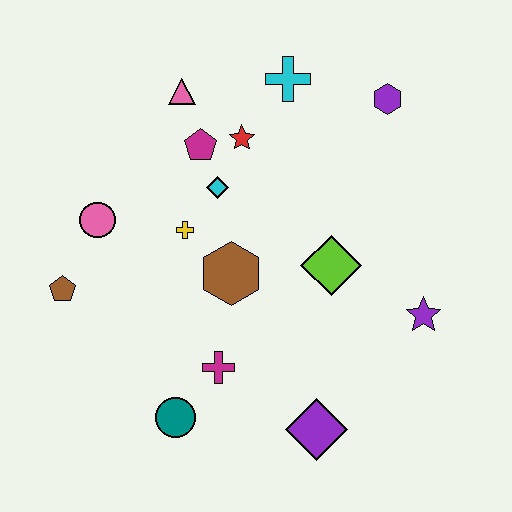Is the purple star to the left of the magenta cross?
No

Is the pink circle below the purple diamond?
No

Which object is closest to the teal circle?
The magenta cross is closest to the teal circle.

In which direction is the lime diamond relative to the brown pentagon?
The lime diamond is to the right of the brown pentagon.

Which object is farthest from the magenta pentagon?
The purple diamond is farthest from the magenta pentagon.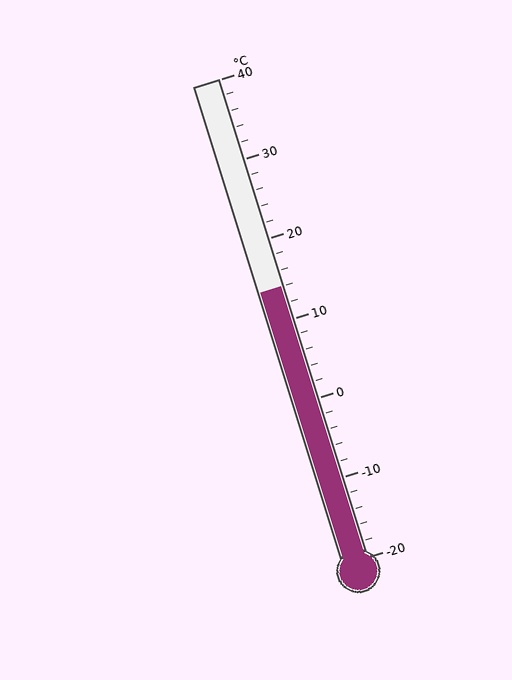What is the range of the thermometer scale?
The thermometer scale ranges from -20°C to 40°C.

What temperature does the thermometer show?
The thermometer shows approximately 14°C.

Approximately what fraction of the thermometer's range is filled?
The thermometer is filled to approximately 55% of its range.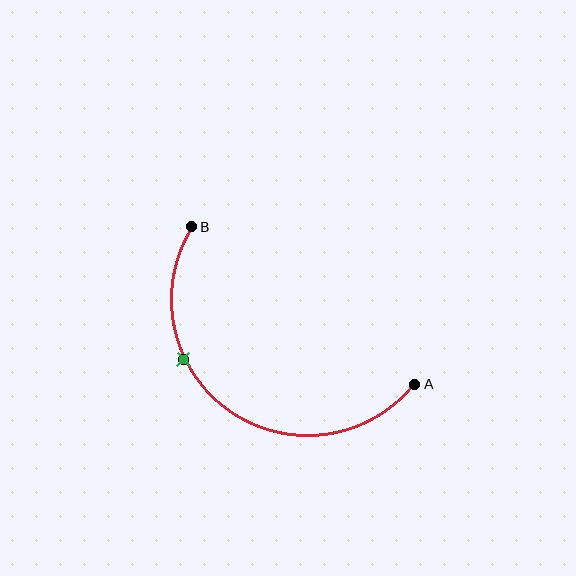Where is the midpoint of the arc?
The arc midpoint is the point on the curve farthest from the straight line joining A and B. It sits below and to the left of that line.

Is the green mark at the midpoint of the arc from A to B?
No. The green mark lies on the arc but is closer to endpoint B. The arc midpoint would be at the point on the curve equidistant along the arc from both A and B.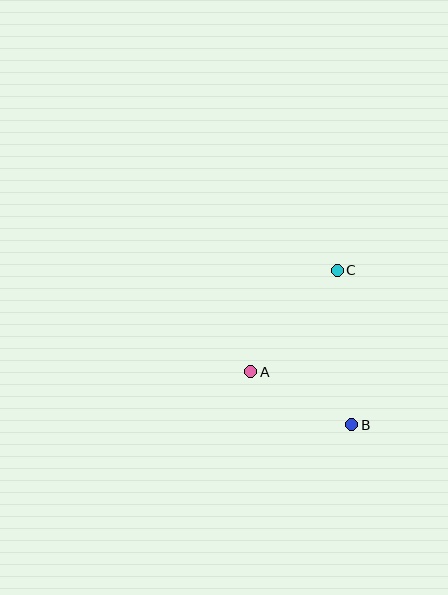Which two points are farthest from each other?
Points B and C are farthest from each other.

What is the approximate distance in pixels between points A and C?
The distance between A and C is approximately 133 pixels.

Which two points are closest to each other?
Points A and B are closest to each other.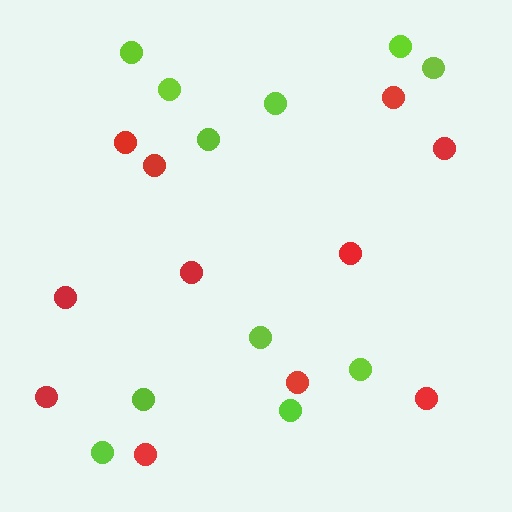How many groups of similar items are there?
There are 2 groups: one group of lime circles (11) and one group of red circles (11).